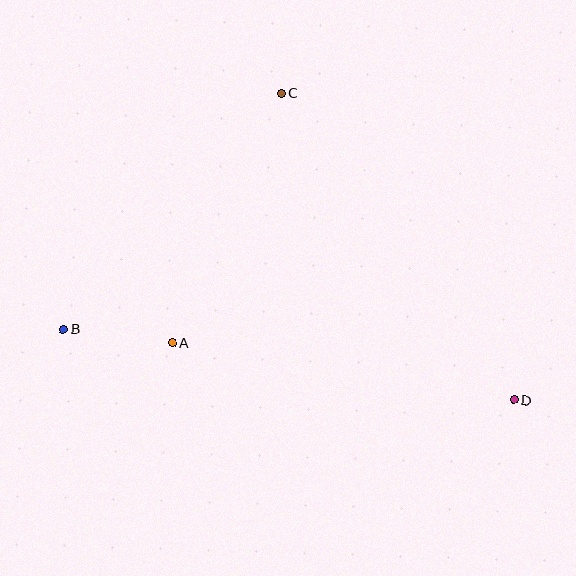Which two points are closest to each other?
Points A and B are closest to each other.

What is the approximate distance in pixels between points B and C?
The distance between B and C is approximately 322 pixels.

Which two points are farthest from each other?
Points B and D are farthest from each other.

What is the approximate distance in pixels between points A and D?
The distance between A and D is approximately 346 pixels.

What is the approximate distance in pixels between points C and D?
The distance between C and D is approximately 385 pixels.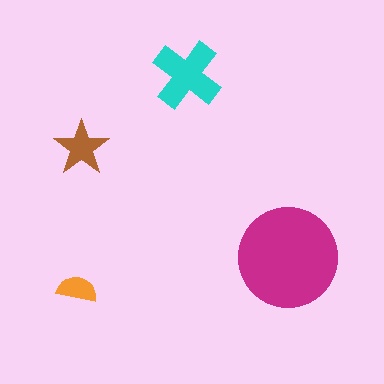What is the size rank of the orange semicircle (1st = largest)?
4th.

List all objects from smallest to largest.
The orange semicircle, the brown star, the cyan cross, the magenta circle.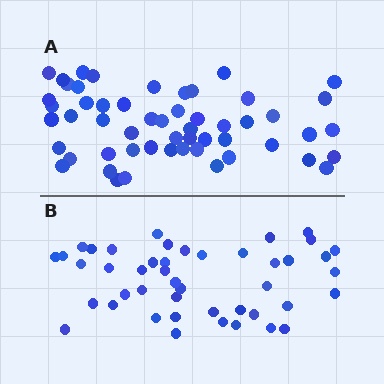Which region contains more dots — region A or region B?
Region A (the top region) has more dots.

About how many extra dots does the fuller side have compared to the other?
Region A has roughly 8 or so more dots than region B.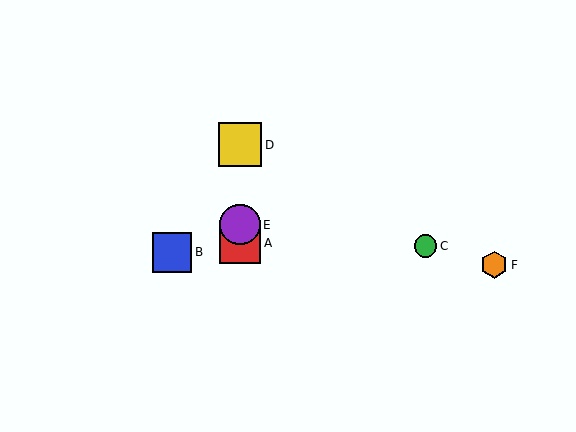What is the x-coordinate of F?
Object F is at x≈494.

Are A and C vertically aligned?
No, A is at x≈240 and C is at x≈426.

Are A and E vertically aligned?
Yes, both are at x≈240.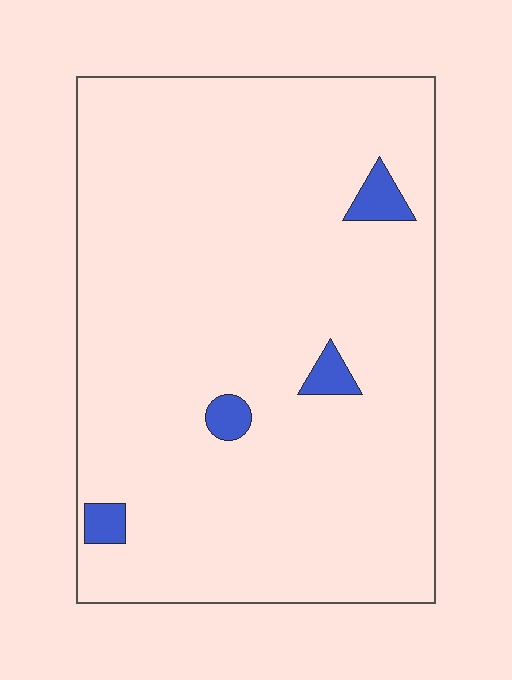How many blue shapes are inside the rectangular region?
4.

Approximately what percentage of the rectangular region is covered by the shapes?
Approximately 5%.